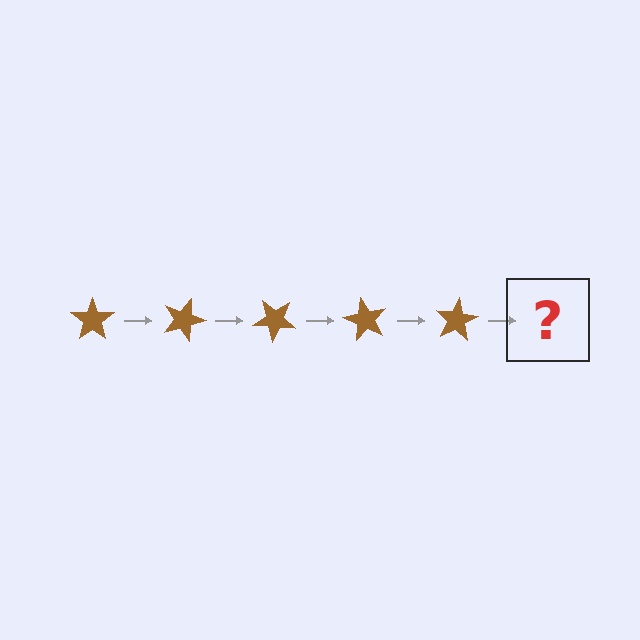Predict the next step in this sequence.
The next step is a brown star rotated 100 degrees.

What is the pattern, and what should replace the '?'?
The pattern is that the star rotates 20 degrees each step. The '?' should be a brown star rotated 100 degrees.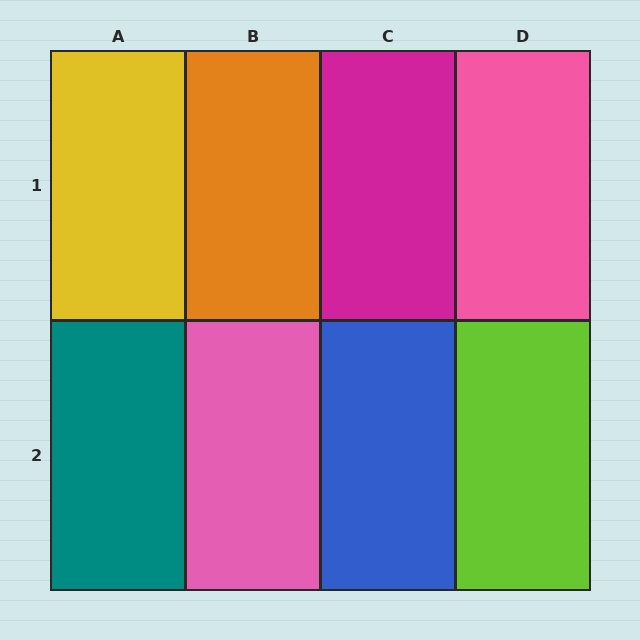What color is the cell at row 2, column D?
Lime.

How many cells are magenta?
1 cell is magenta.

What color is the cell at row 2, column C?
Blue.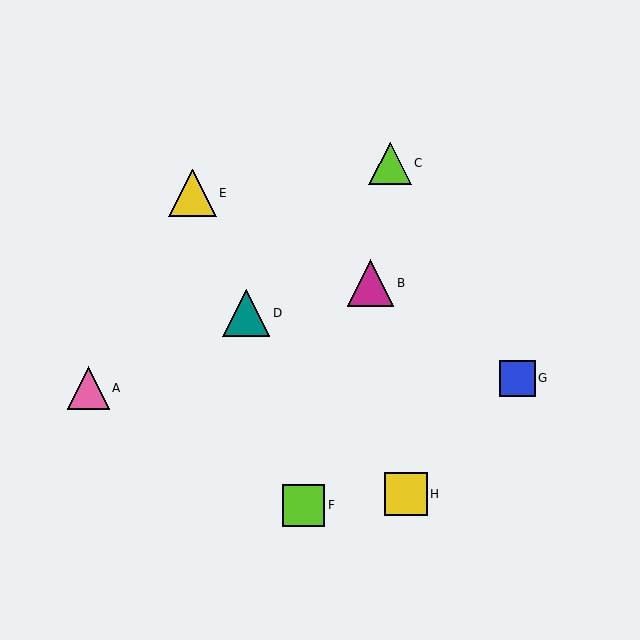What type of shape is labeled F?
Shape F is a lime square.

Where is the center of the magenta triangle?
The center of the magenta triangle is at (371, 283).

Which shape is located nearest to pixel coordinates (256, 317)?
The teal triangle (labeled D) at (246, 313) is nearest to that location.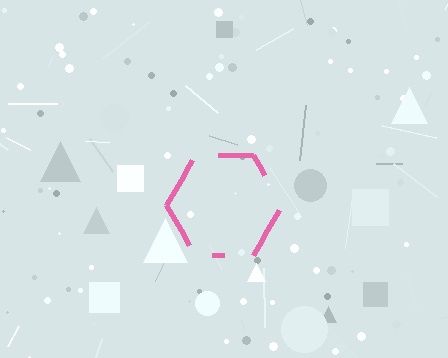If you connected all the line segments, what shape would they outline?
They would outline a hexagon.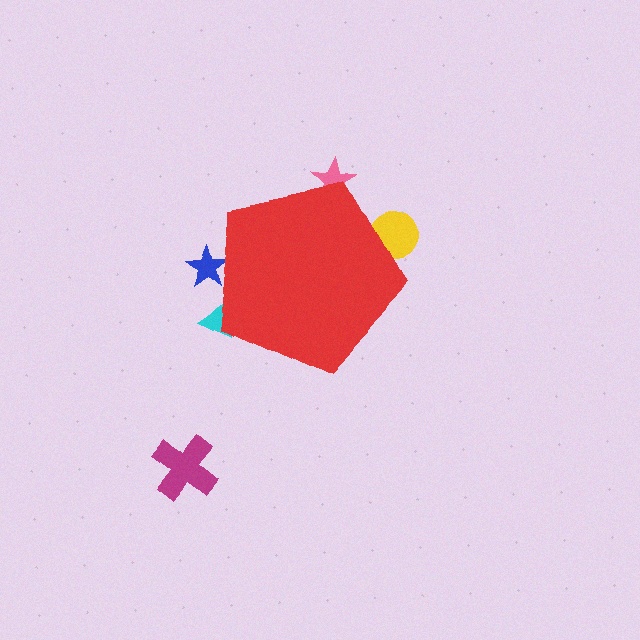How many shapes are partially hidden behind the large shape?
4 shapes are partially hidden.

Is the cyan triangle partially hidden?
Yes, the cyan triangle is partially hidden behind the red pentagon.